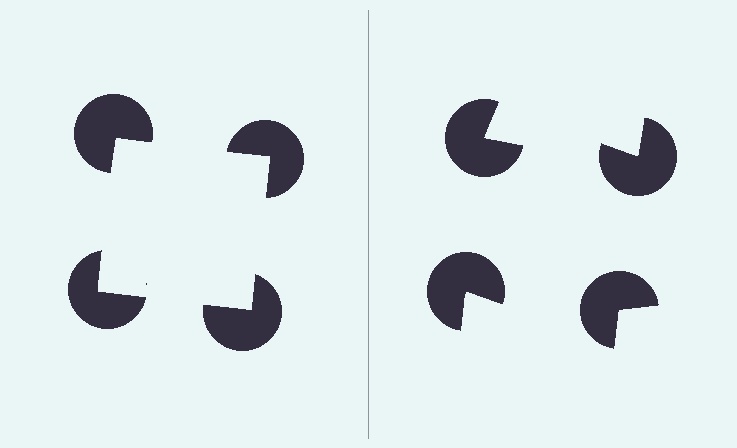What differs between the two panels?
The pac-man discs are positioned identically on both sides; only the wedge orientations differ. On the left they align to a square; on the right they are misaligned.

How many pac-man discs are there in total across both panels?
8 — 4 on each side.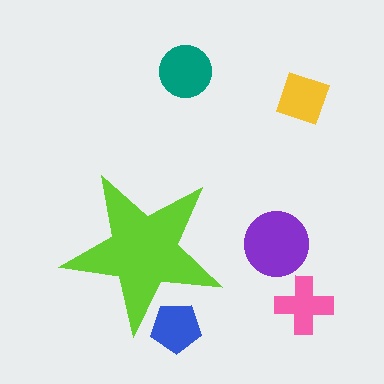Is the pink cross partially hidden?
No, the pink cross is fully visible.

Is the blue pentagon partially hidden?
Yes, the blue pentagon is partially hidden behind the lime star.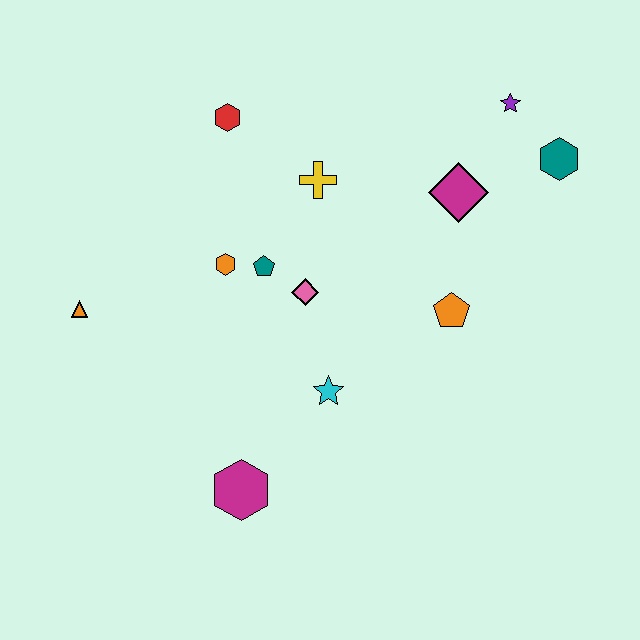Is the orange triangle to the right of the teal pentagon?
No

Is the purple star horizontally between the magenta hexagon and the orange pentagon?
No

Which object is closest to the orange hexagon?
The teal pentagon is closest to the orange hexagon.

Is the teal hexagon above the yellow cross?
Yes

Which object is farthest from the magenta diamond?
The orange triangle is farthest from the magenta diamond.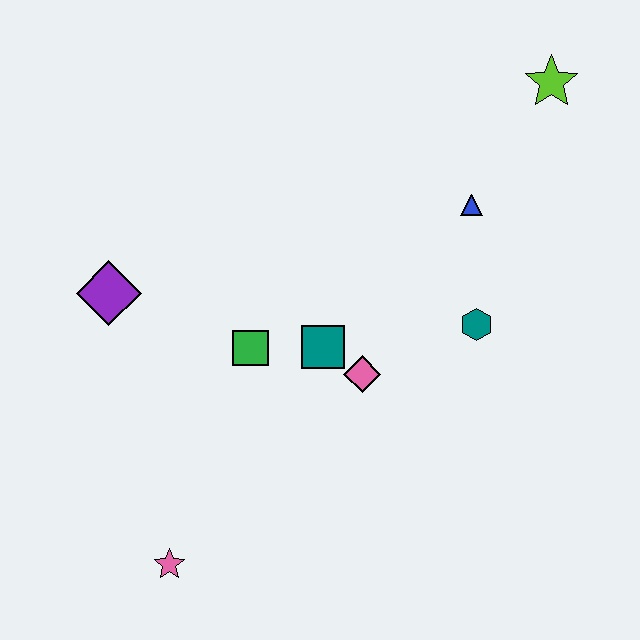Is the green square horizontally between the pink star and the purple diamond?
No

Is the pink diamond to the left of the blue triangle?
Yes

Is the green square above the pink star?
Yes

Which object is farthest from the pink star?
The lime star is farthest from the pink star.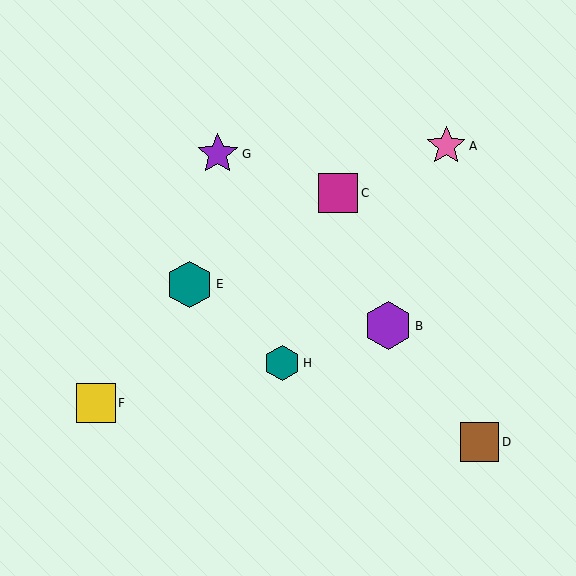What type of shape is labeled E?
Shape E is a teal hexagon.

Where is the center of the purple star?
The center of the purple star is at (218, 154).